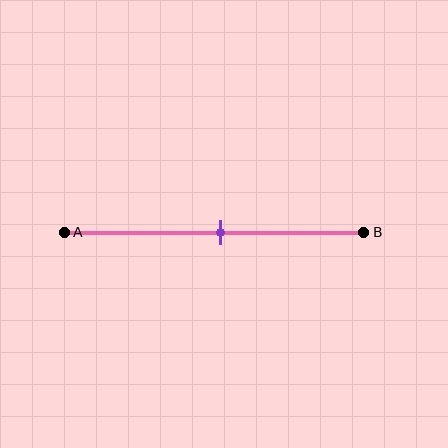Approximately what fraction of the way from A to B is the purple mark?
The purple mark is approximately 50% of the way from A to B.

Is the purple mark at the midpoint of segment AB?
Yes, the mark is approximately at the midpoint.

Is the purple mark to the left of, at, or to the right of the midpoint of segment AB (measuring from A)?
The purple mark is approximately at the midpoint of segment AB.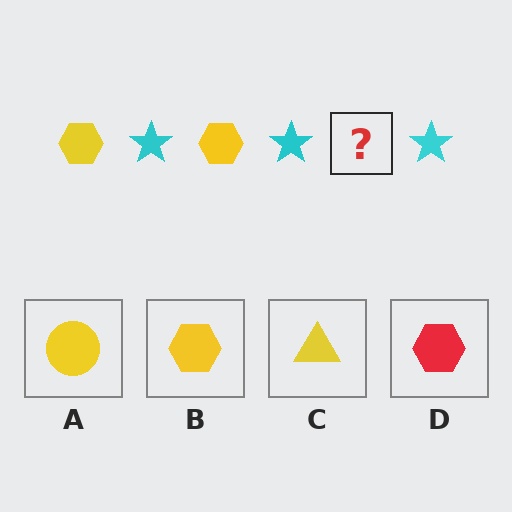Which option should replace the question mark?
Option B.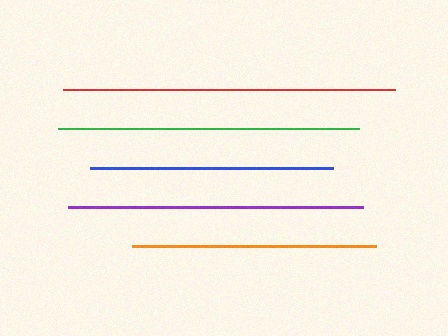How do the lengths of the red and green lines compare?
The red and green lines are approximately the same length.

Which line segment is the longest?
The red line is the longest at approximately 332 pixels.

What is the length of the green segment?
The green segment is approximately 302 pixels long.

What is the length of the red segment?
The red segment is approximately 332 pixels long.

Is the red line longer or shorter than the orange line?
The red line is longer than the orange line.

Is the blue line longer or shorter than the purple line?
The purple line is longer than the blue line.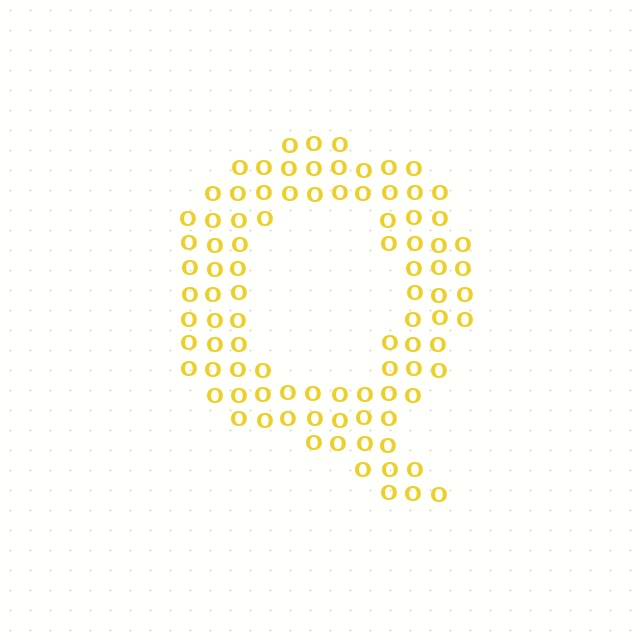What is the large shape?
The large shape is the letter Q.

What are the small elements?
The small elements are letter O's.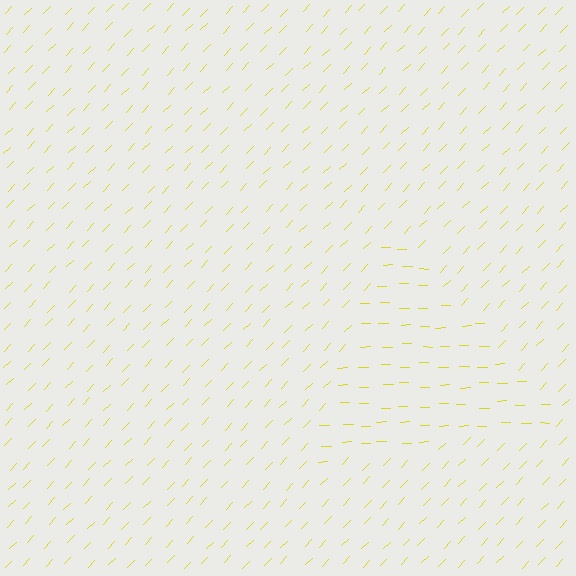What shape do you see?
I see a triangle.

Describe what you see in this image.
The image is filled with small yellow line segments. A triangle region in the image has lines oriented differently from the surrounding lines, creating a visible texture boundary.